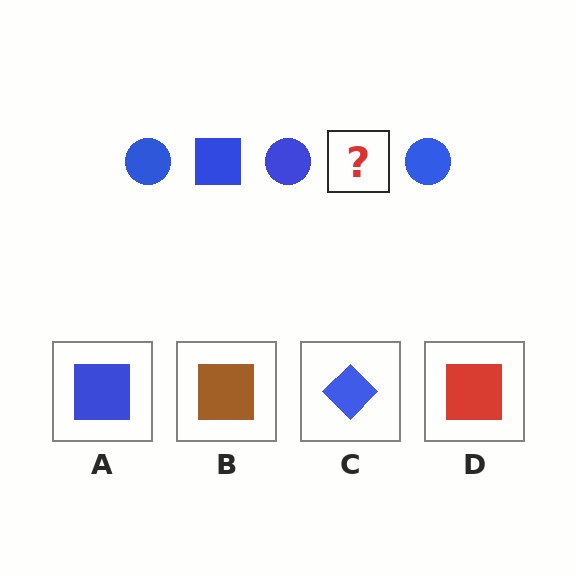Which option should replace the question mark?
Option A.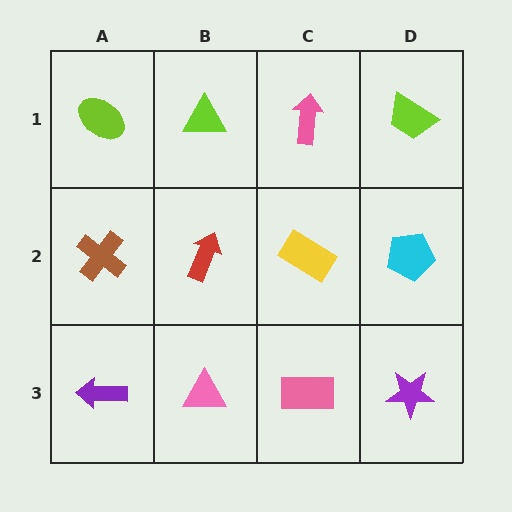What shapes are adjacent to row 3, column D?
A cyan pentagon (row 2, column D), a pink rectangle (row 3, column C).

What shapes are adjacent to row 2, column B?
A lime triangle (row 1, column B), a pink triangle (row 3, column B), a brown cross (row 2, column A), a yellow rectangle (row 2, column C).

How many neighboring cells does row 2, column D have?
3.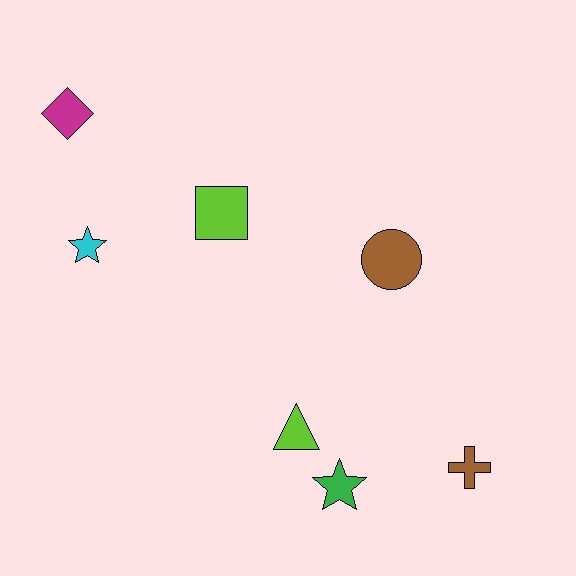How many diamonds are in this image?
There is 1 diamond.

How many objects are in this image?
There are 7 objects.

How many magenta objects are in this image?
There is 1 magenta object.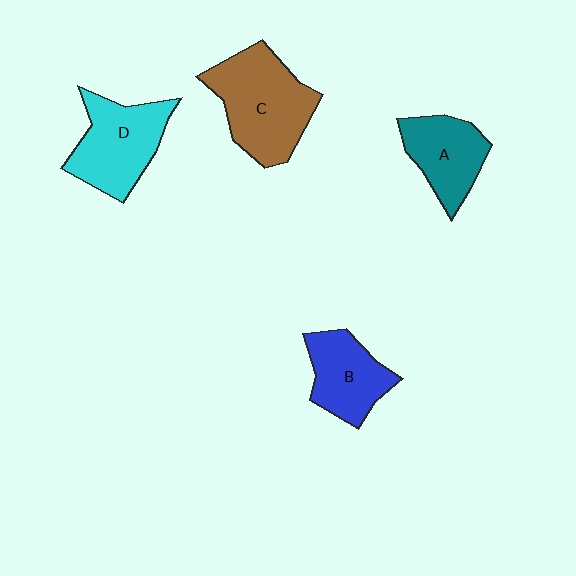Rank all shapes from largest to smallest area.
From largest to smallest: C (brown), D (cyan), B (blue), A (teal).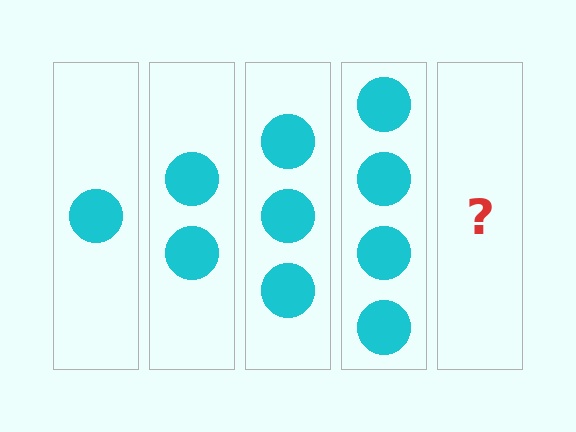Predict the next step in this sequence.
The next step is 5 circles.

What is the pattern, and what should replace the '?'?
The pattern is that each step adds one more circle. The '?' should be 5 circles.